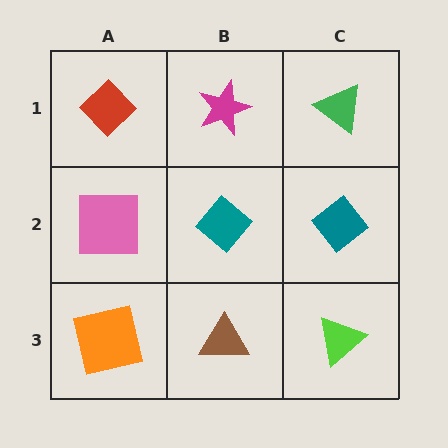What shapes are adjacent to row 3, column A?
A pink square (row 2, column A), a brown triangle (row 3, column B).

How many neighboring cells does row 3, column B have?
3.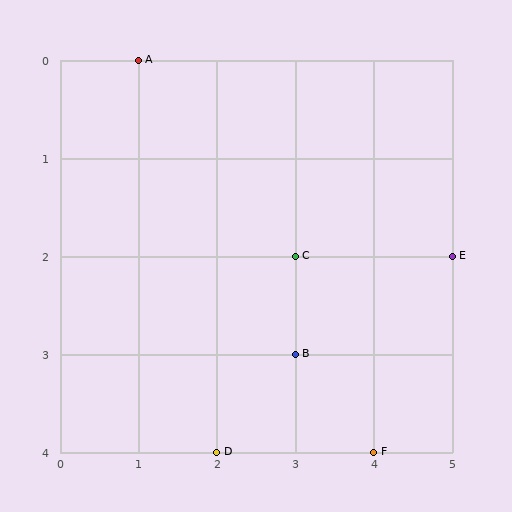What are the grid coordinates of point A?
Point A is at grid coordinates (1, 0).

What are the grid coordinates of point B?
Point B is at grid coordinates (3, 3).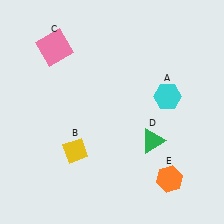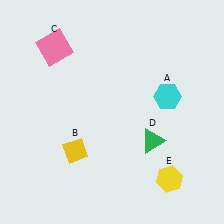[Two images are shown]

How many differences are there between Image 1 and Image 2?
There is 1 difference between the two images.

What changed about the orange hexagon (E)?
In Image 1, E is orange. In Image 2, it changed to yellow.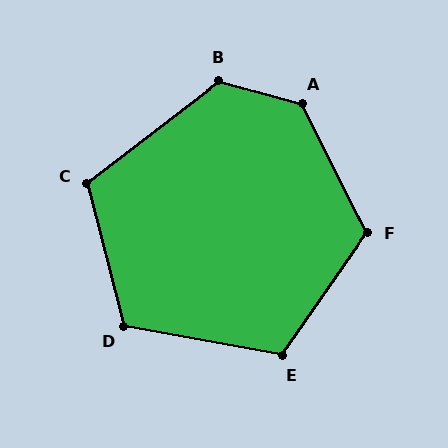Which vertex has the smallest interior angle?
C, at approximately 113 degrees.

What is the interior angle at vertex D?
Approximately 115 degrees (obtuse).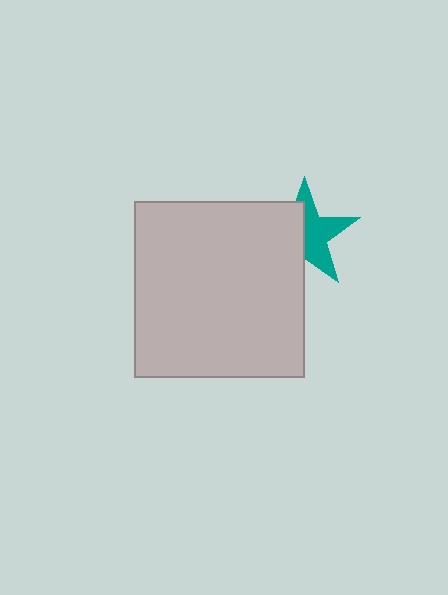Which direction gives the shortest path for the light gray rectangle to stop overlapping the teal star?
Moving left gives the shortest separation.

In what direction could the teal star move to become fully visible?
The teal star could move right. That would shift it out from behind the light gray rectangle entirely.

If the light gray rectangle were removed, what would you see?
You would see the complete teal star.